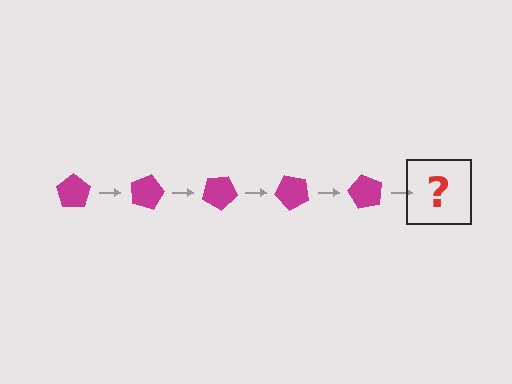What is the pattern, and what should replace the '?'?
The pattern is that the pentagon rotates 15 degrees each step. The '?' should be a magenta pentagon rotated 75 degrees.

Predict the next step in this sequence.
The next step is a magenta pentagon rotated 75 degrees.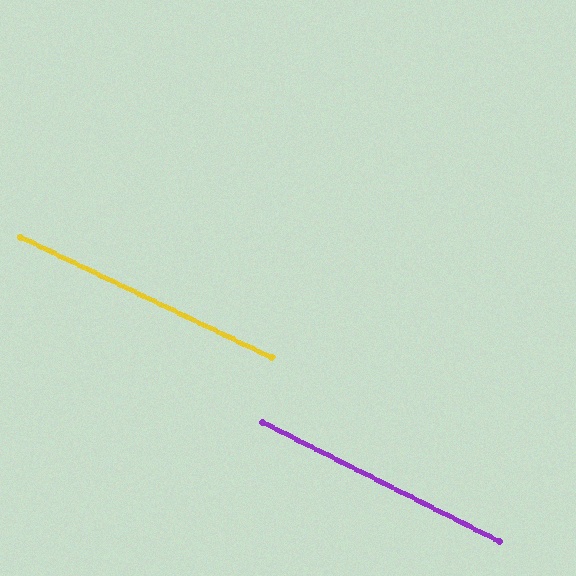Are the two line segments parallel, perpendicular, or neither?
Parallel — their directions differ by only 0.9°.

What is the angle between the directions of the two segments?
Approximately 1 degree.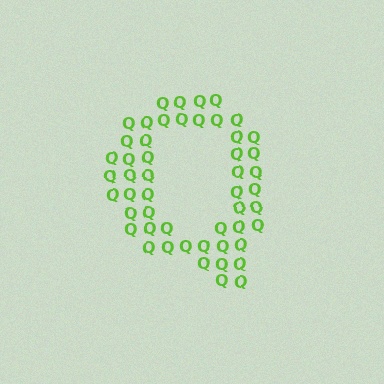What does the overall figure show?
The overall figure shows the letter Q.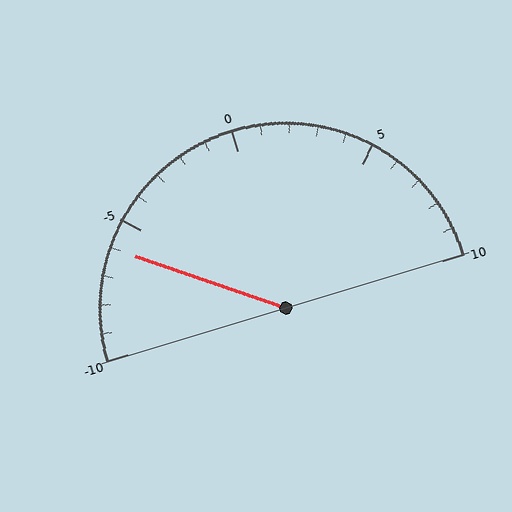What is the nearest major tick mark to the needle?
The nearest major tick mark is -5.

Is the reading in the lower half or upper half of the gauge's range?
The reading is in the lower half of the range (-10 to 10).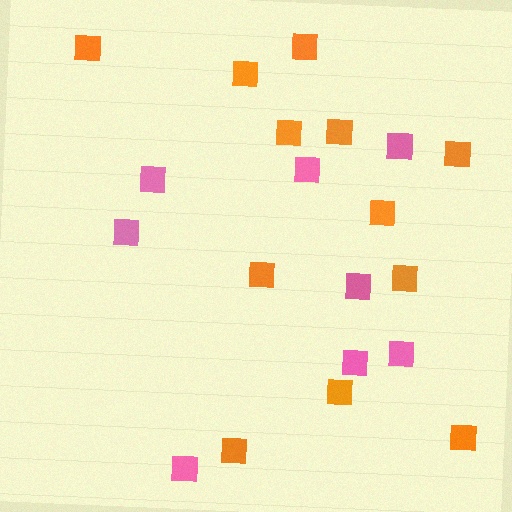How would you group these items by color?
There are 2 groups: one group of orange squares (12) and one group of pink squares (8).